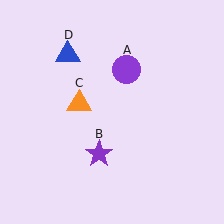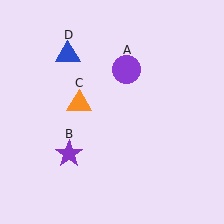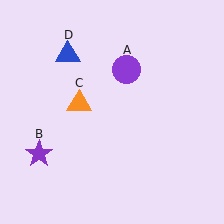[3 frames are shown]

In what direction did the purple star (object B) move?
The purple star (object B) moved left.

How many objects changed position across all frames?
1 object changed position: purple star (object B).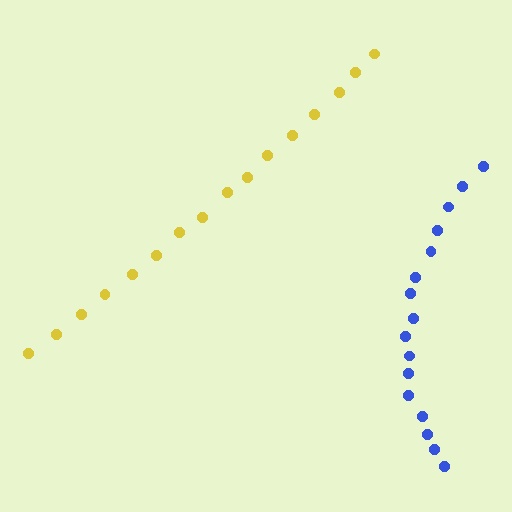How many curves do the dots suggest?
There are 2 distinct paths.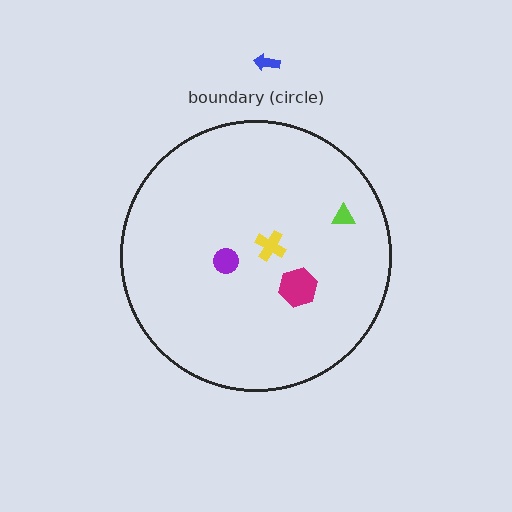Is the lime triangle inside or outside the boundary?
Inside.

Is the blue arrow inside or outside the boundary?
Outside.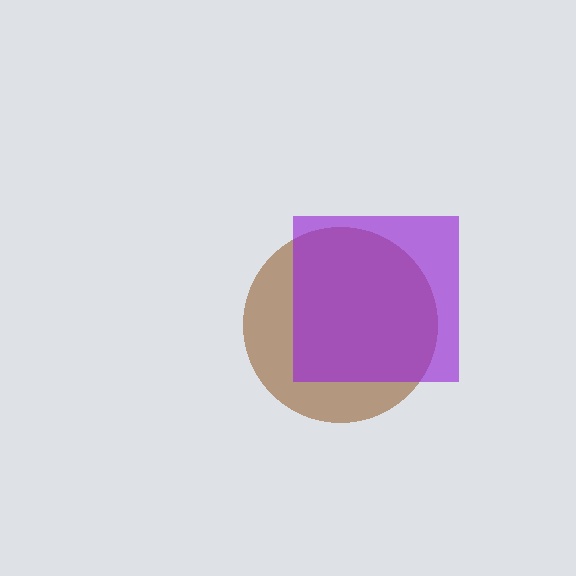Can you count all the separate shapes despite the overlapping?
Yes, there are 2 separate shapes.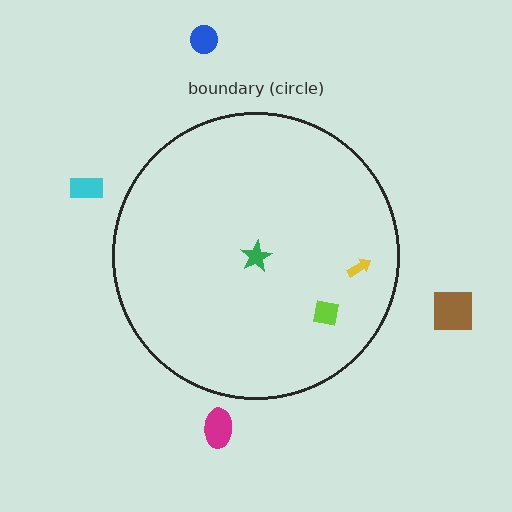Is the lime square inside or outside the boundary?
Inside.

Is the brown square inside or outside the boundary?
Outside.